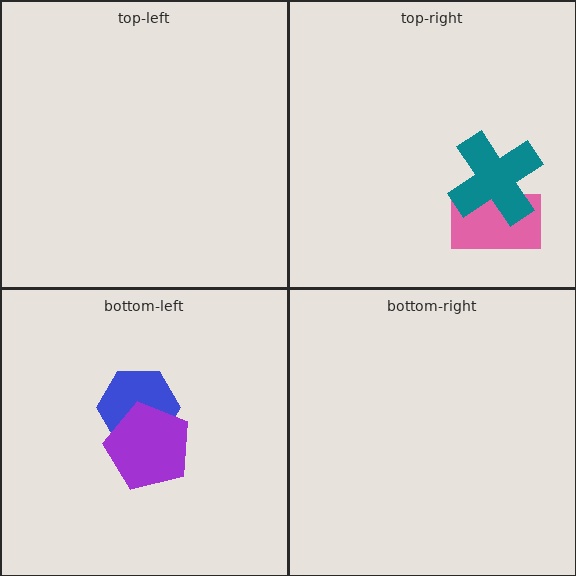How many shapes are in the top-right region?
2.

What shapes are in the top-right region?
The pink rectangle, the teal cross.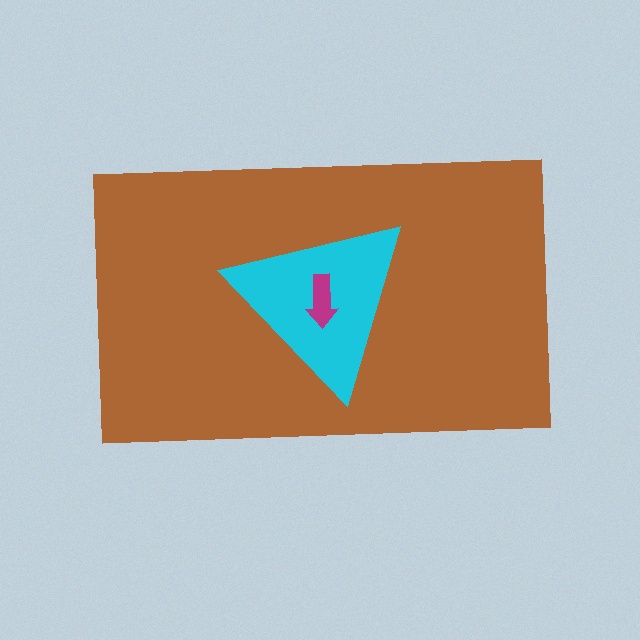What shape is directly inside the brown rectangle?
The cyan triangle.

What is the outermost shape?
The brown rectangle.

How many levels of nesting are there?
3.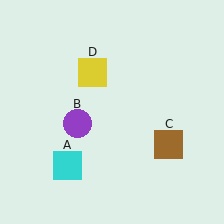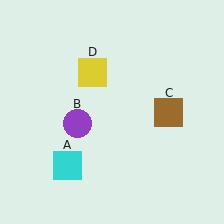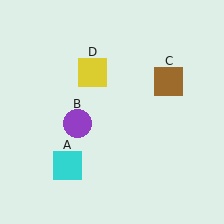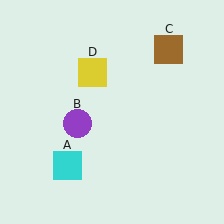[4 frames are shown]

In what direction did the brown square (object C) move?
The brown square (object C) moved up.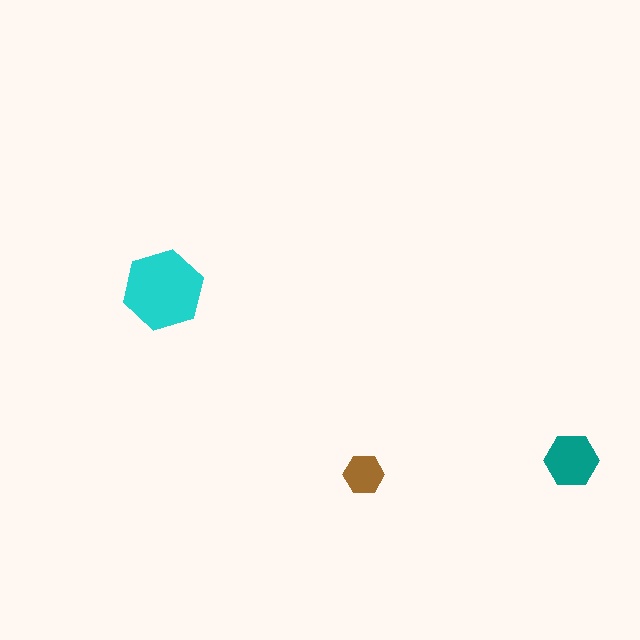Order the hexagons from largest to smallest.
the cyan one, the teal one, the brown one.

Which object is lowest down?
The brown hexagon is bottommost.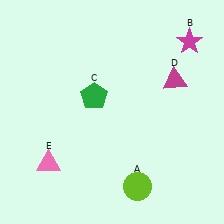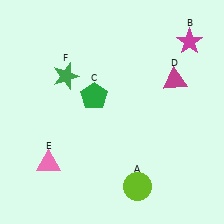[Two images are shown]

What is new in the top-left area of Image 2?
A green star (F) was added in the top-left area of Image 2.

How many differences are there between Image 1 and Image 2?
There is 1 difference between the two images.